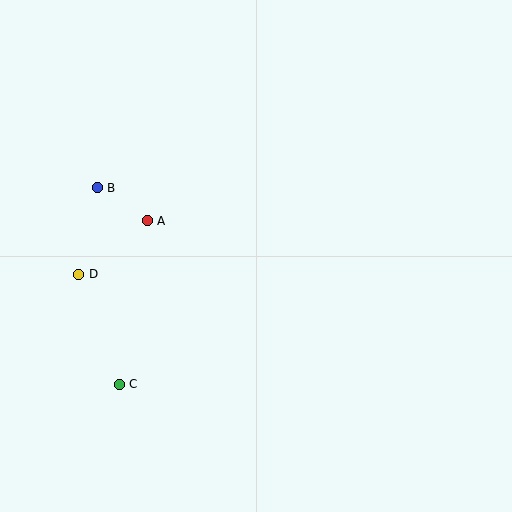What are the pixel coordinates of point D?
Point D is at (79, 274).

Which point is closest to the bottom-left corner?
Point C is closest to the bottom-left corner.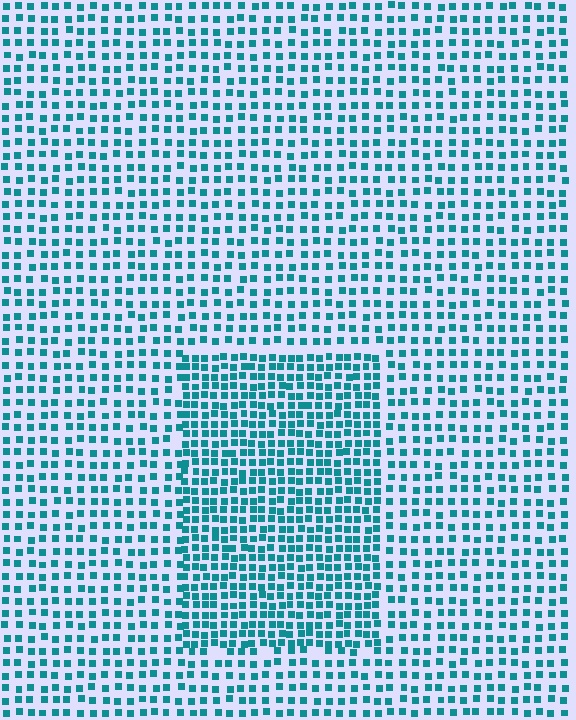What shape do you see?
I see a rectangle.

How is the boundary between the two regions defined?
The boundary is defined by a change in element density (approximately 1.7x ratio). All elements are the same color, size, and shape.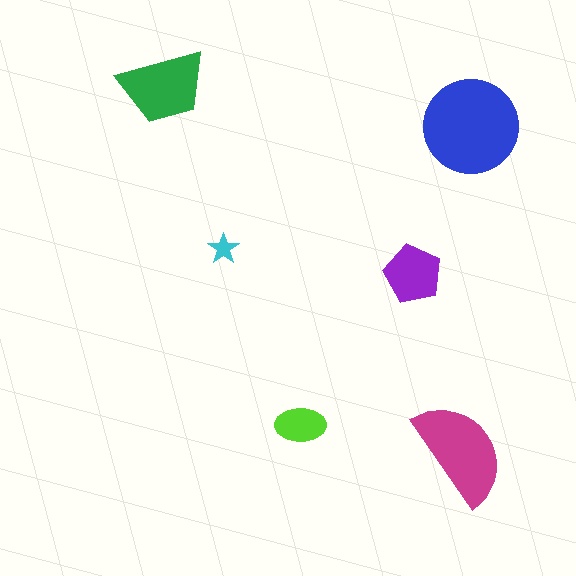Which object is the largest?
The blue circle.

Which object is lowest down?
The magenta semicircle is bottommost.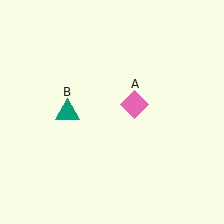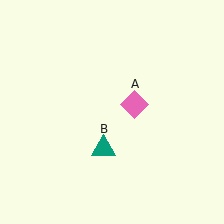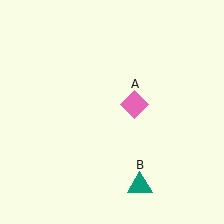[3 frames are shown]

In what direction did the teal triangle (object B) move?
The teal triangle (object B) moved down and to the right.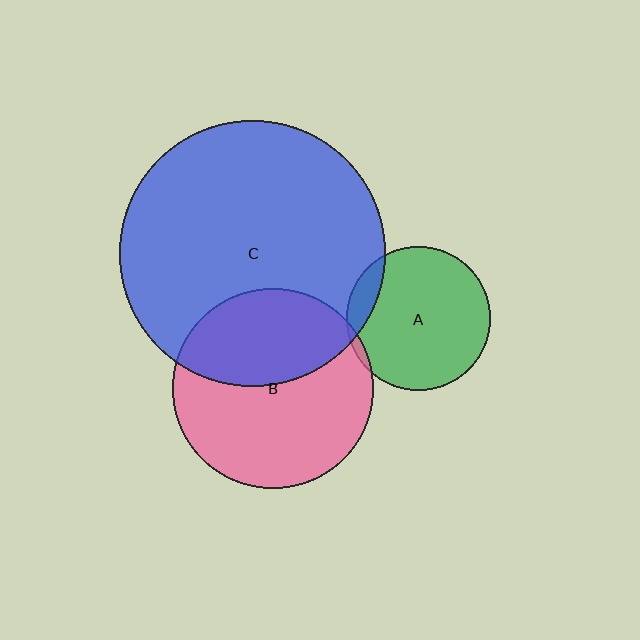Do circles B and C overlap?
Yes.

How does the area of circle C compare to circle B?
Approximately 1.8 times.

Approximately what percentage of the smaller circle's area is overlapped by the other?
Approximately 40%.